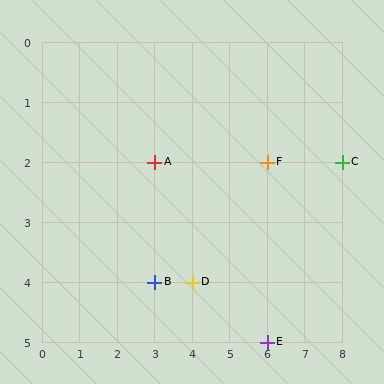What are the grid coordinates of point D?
Point D is at grid coordinates (4, 4).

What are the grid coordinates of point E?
Point E is at grid coordinates (6, 5).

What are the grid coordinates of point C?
Point C is at grid coordinates (8, 2).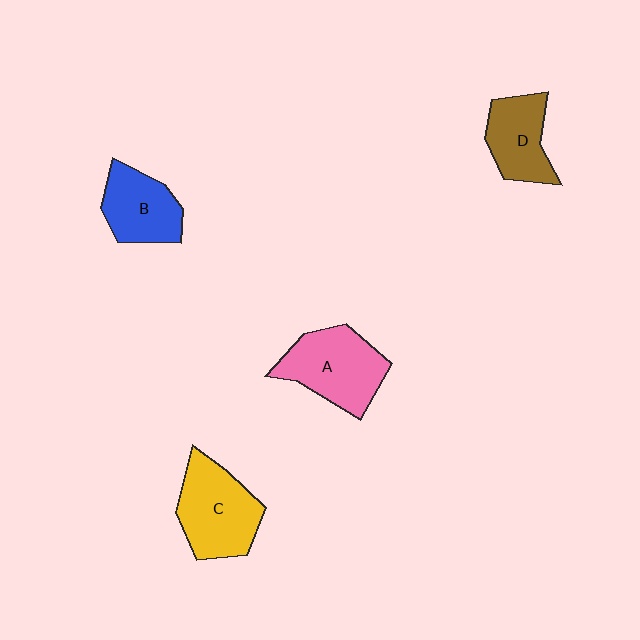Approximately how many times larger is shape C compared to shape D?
Approximately 1.4 times.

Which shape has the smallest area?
Shape D (brown).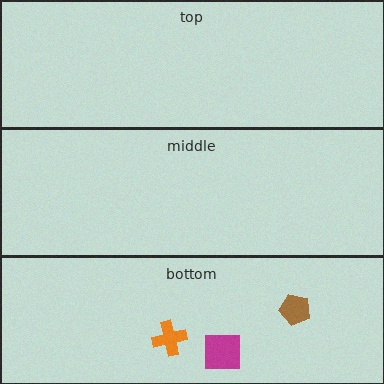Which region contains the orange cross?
The bottom region.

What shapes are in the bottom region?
The magenta square, the orange cross, the brown pentagon.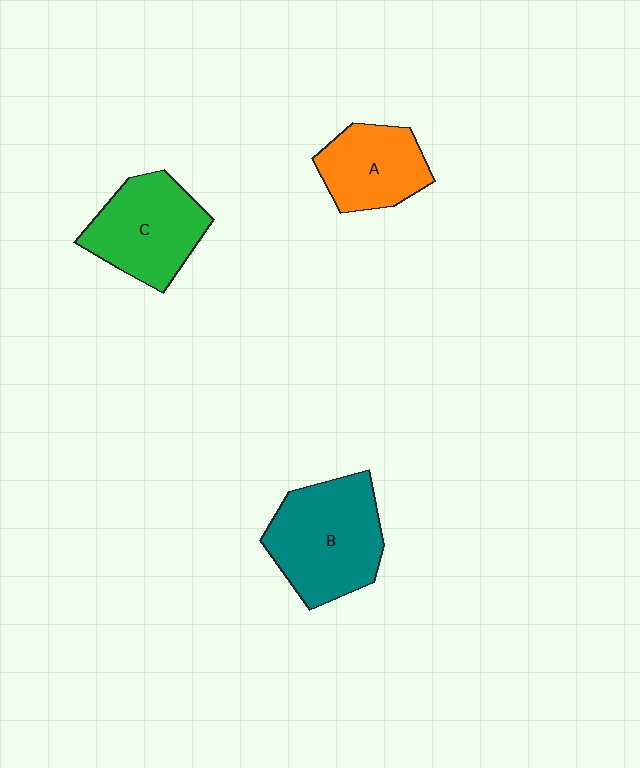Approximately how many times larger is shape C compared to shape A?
Approximately 1.2 times.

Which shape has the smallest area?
Shape A (orange).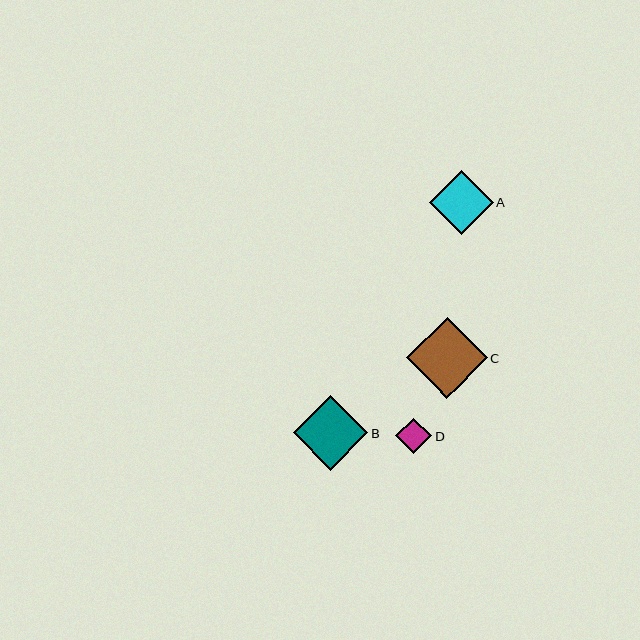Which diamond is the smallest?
Diamond D is the smallest with a size of approximately 36 pixels.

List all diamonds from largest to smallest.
From largest to smallest: C, B, A, D.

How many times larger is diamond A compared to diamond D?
Diamond A is approximately 1.8 times the size of diamond D.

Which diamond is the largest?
Diamond C is the largest with a size of approximately 81 pixels.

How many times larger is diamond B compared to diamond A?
Diamond B is approximately 1.2 times the size of diamond A.